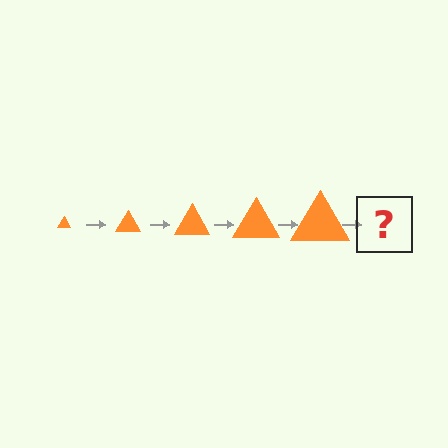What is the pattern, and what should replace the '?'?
The pattern is that the triangle gets progressively larger each step. The '?' should be an orange triangle, larger than the previous one.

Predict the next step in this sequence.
The next step is an orange triangle, larger than the previous one.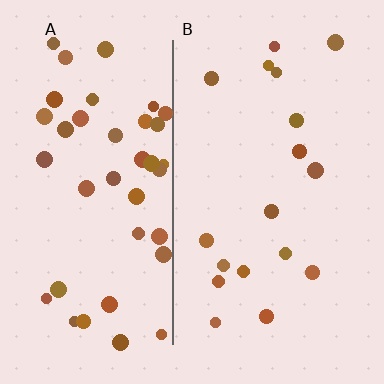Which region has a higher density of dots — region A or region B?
A (the left).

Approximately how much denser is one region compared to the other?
Approximately 2.4× — region A over region B.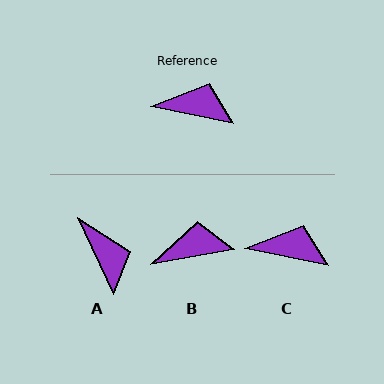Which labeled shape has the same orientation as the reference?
C.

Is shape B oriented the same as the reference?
No, it is off by about 21 degrees.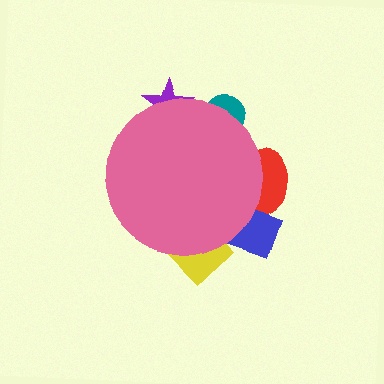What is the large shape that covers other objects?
A pink circle.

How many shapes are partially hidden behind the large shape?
5 shapes are partially hidden.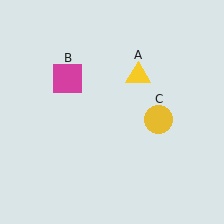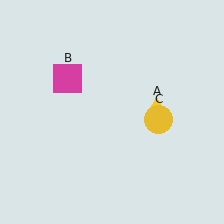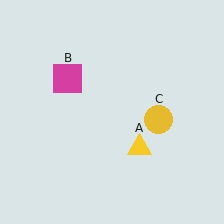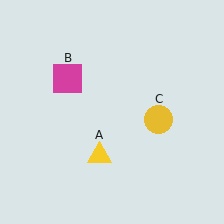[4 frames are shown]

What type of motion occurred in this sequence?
The yellow triangle (object A) rotated clockwise around the center of the scene.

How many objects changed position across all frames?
1 object changed position: yellow triangle (object A).